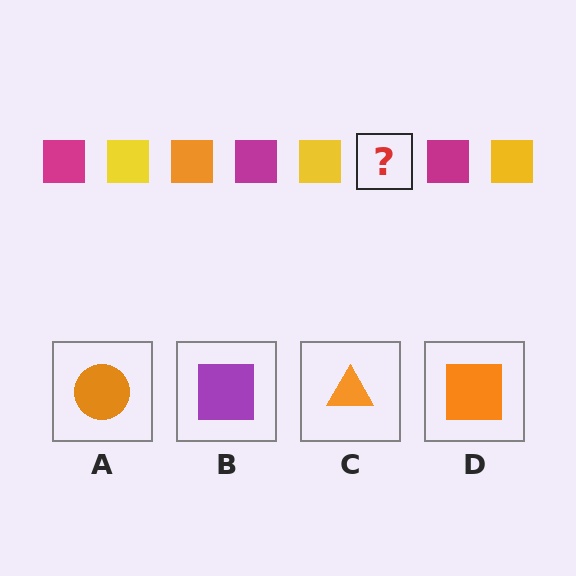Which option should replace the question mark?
Option D.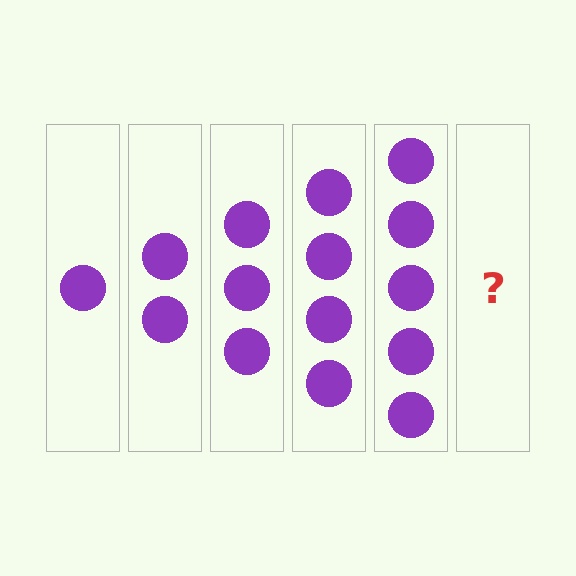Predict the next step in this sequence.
The next step is 6 circles.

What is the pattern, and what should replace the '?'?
The pattern is that each step adds one more circle. The '?' should be 6 circles.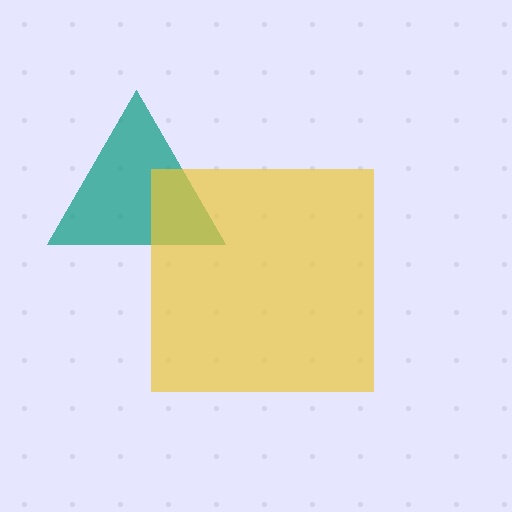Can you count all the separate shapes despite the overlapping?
Yes, there are 2 separate shapes.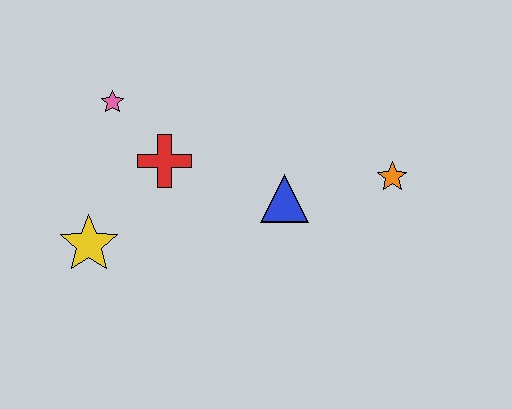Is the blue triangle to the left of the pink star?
No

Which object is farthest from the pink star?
The orange star is farthest from the pink star.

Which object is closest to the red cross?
The pink star is closest to the red cross.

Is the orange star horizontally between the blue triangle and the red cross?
No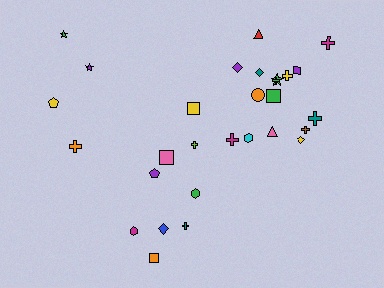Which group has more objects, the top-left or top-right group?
The top-right group.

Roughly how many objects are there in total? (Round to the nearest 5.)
Roughly 30 objects in total.